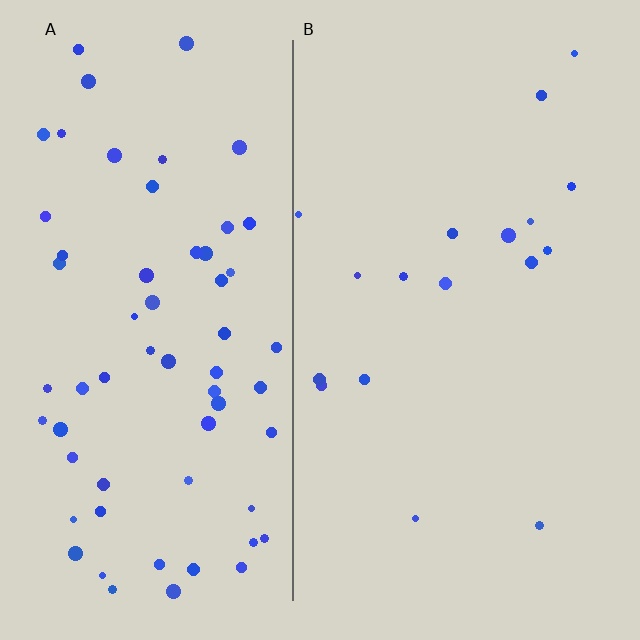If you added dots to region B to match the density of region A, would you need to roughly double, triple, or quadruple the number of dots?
Approximately quadruple.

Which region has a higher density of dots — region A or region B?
A (the left).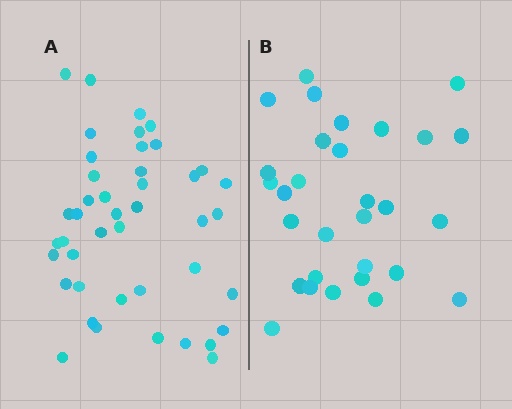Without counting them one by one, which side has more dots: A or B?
Region A (the left region) has more dots.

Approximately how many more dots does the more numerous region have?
Region A has approximately 15 more dots than region B.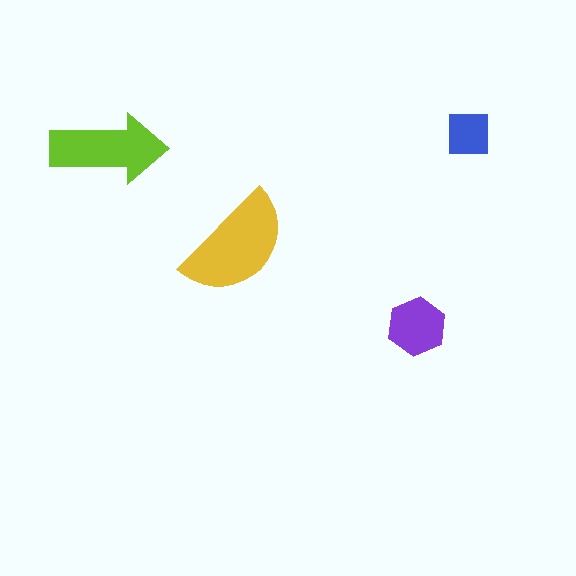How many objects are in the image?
There are 4 objects in the image.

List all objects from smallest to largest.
The blue square, the purple hexagon, the lime arrow, the yellow semicircle.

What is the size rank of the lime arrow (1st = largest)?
2nd.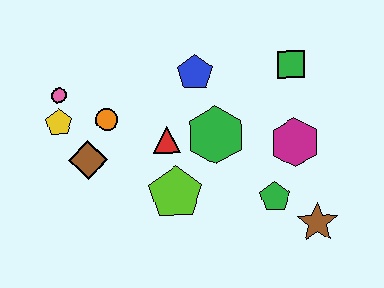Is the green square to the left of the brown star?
Yes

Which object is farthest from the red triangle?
The brown star is farthest from the red triangle.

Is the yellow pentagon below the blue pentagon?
Yes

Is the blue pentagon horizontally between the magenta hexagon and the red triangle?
Yes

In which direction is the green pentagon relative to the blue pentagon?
The green pentagon is below the blue pentagon.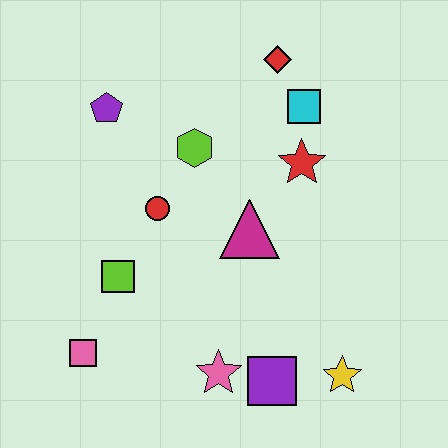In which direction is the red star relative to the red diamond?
The red star is below the red diamond.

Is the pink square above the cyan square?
No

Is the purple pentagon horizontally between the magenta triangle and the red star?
No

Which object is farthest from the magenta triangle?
The pink square is farthest from the magenta triangle.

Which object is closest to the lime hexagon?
The red circle is closest to the lime hexagon.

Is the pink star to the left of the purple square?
Yes